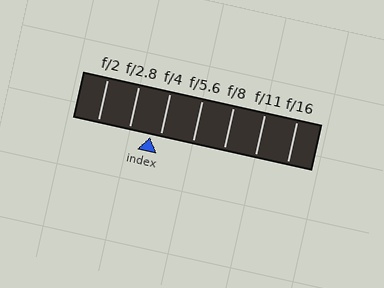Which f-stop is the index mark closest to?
The index mark is closest to f/4.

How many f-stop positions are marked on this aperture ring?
There are 7 f-stop positions marked.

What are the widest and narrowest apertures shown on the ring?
The widest aperture shown is f/2 and the narrowest is f/16.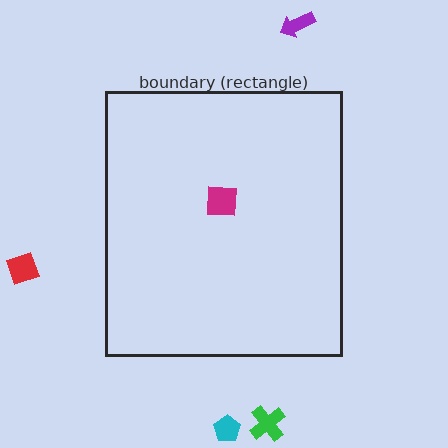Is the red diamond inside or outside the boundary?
Outside.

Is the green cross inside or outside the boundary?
Outside.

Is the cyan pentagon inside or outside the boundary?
Outside.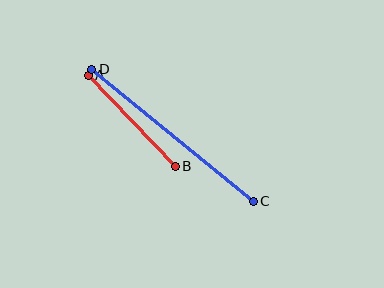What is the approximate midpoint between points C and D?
The midpoint is at approximately (173, 135) pixels.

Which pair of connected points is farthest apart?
Points C and D are farthest apart.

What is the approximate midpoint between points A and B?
The midpoint is at approximately (132, 121) pixels.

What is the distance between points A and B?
The distance is approximately 126 pixels.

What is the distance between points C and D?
The distance is approximately 208 pixels.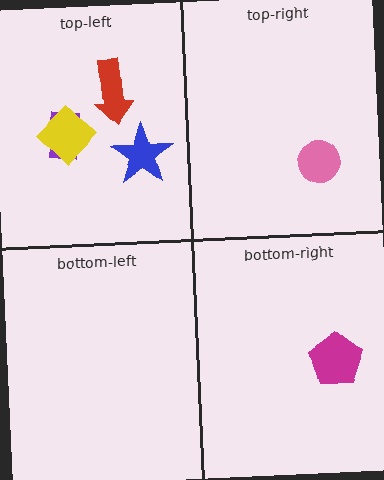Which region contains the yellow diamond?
The top-left region.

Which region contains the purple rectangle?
The top-left region.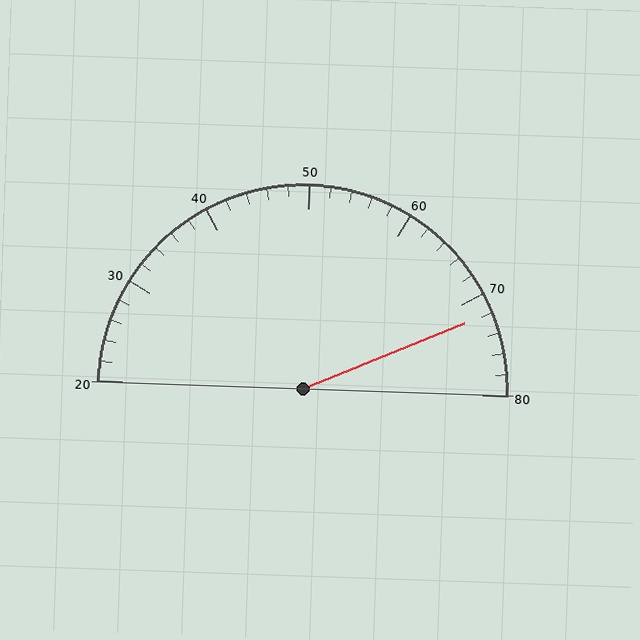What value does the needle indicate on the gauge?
The needle indicates approximately 72.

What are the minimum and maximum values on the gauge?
The gauge ranges from 20 to 80.